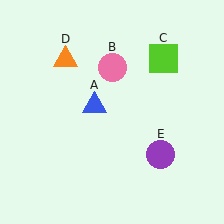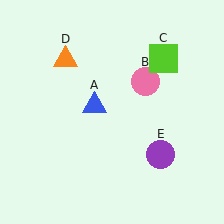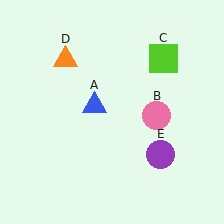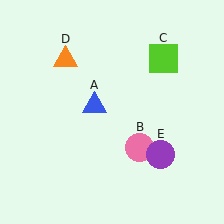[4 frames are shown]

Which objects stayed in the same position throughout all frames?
Blue triangle (object A) and lime square (object C) and orange triangle (object D) and purple circle (object E) remained stationary.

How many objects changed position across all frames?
1 object changed position: pink circle (object B).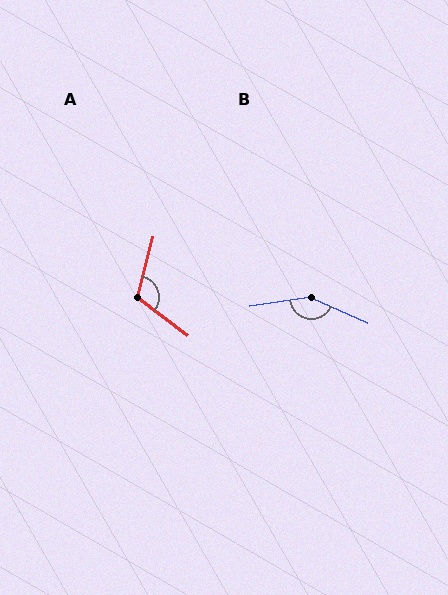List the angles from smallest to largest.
A (113°), B (148°).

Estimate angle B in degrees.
Approximately 148 degrees.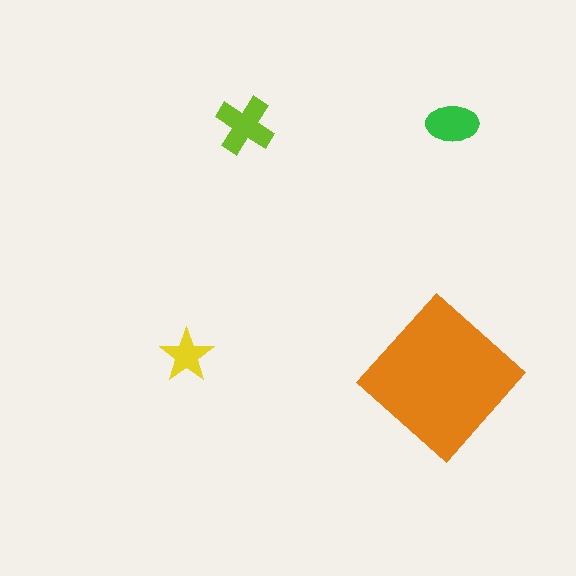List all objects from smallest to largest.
The yellow star, the green ellipse, the lime cross, the orange diamond.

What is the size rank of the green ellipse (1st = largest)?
3rd.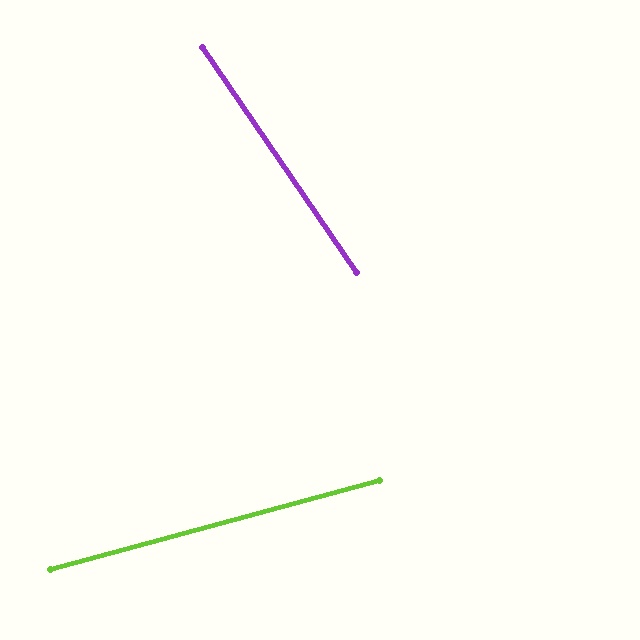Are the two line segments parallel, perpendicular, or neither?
Neither parallel nor perpendicular — they differ by about 71°.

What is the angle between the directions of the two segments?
Approximately 71 degrees.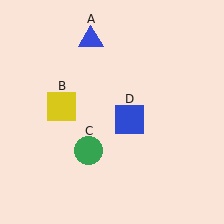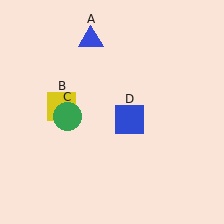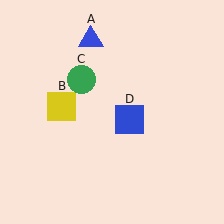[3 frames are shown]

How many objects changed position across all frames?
1 object changed position: green circle (object C).